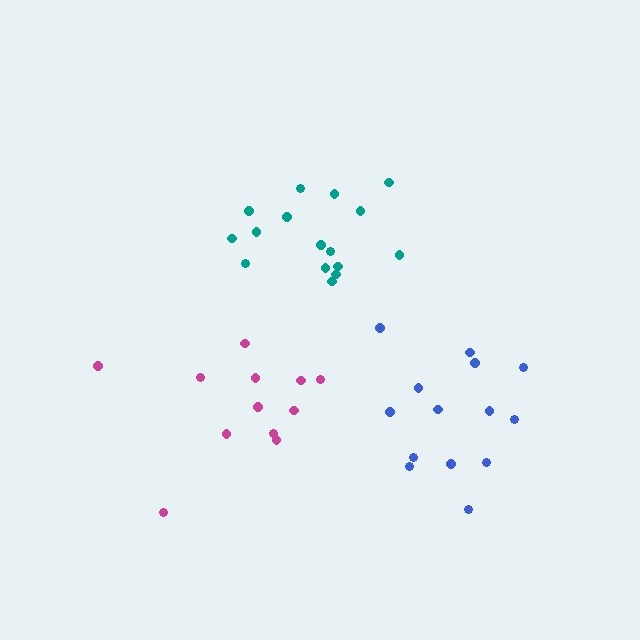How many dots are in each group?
Group 1: 14 dots, Group 2: 12 dots, Group 3: 16 dots (42 total).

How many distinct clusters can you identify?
There are 3 distinct clusters.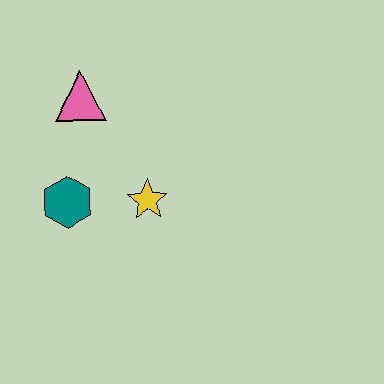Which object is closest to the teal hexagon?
The yellow star is closest to the teal hexagon.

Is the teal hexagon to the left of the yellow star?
Yes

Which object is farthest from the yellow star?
The pink triangle is farthest from the yellow star.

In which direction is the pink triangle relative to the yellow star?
The pink triangle is above the yellow star.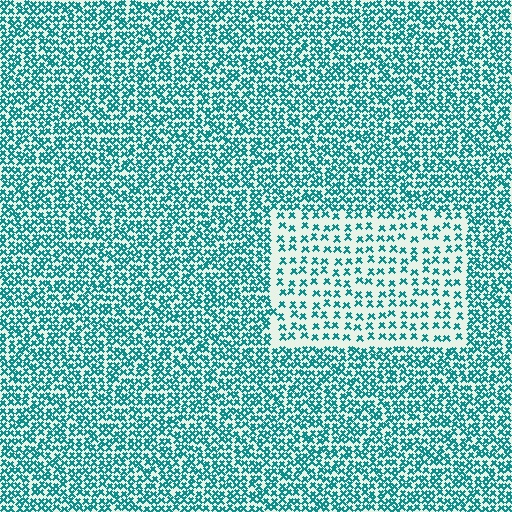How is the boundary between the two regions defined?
The boundary is defined by a change in element density (approximately 2.2x ratio). All elements are the same color, size, and shape.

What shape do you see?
I see a rectangle.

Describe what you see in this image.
The image contains small teal elements arranged at two different densities. A rectangle-shaped region is visible where the elements are less densely packed than the surrounding area.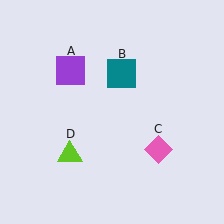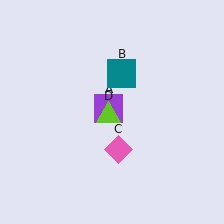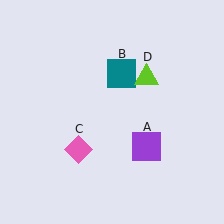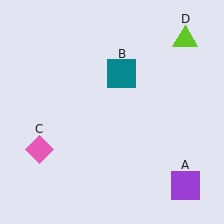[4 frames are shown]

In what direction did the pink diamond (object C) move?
The pink diamond (object C) moved left.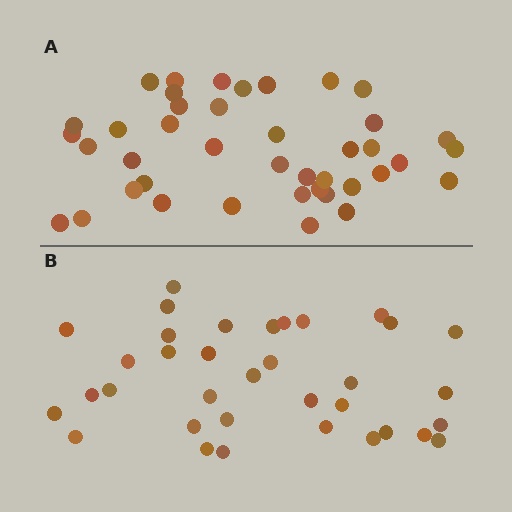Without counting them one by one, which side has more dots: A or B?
Region A (the top region) has more dots.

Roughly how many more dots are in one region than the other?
Region A has about 6 more dots than region B.